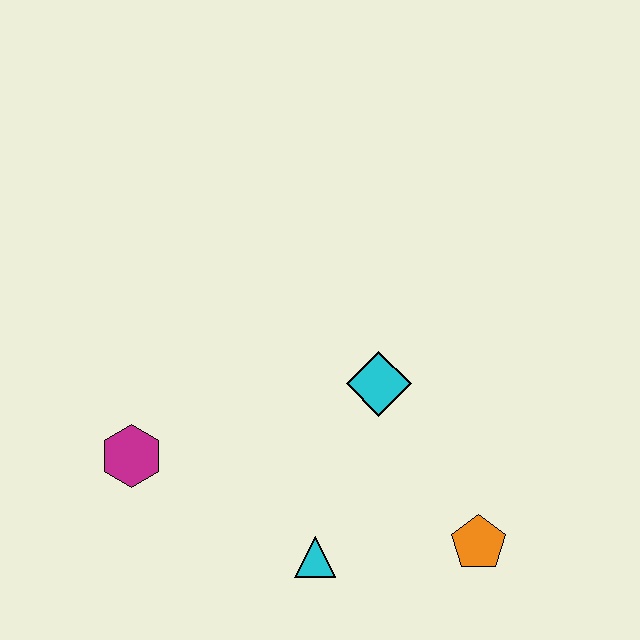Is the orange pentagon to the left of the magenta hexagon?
No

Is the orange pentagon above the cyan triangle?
Yes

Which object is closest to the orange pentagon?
The cyan triangle is closest to the orange pentagon.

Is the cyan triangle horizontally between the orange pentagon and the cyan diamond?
No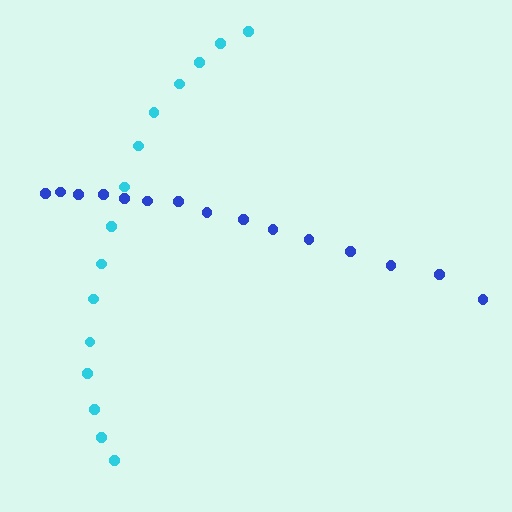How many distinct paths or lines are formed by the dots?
There are 2 distinct paths.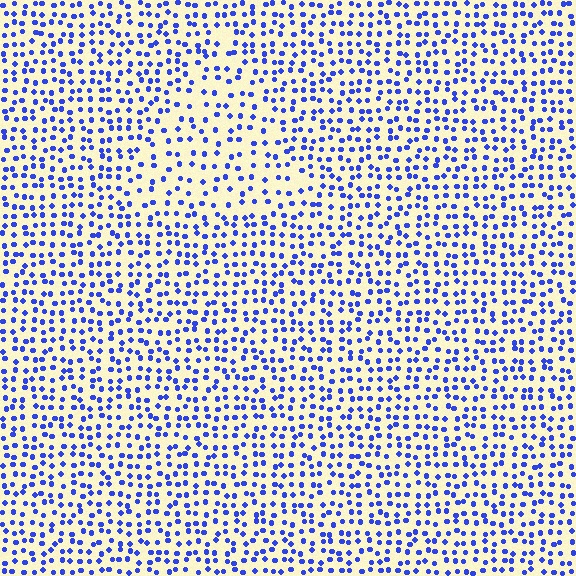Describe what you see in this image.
The image contains small blue elements arranged at two different densities. A triangle-shaped region is visible where the elements are less densely packed than the surrounding area.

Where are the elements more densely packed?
The elements are more densely packed outside the triangle boundary.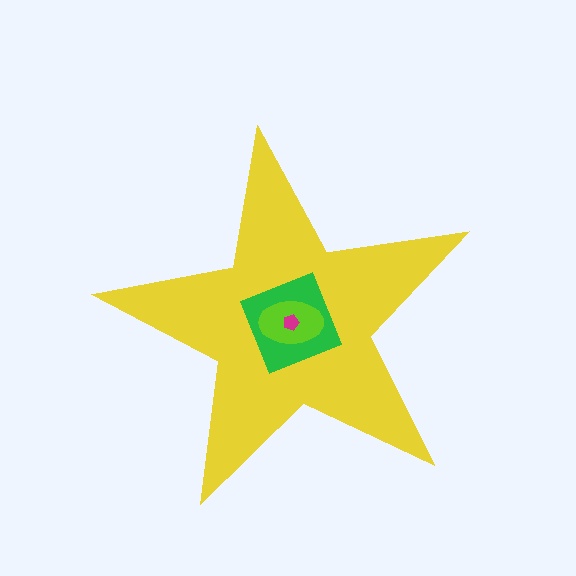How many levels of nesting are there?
4.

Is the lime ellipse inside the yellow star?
Yes.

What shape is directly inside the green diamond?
The lime ellipse.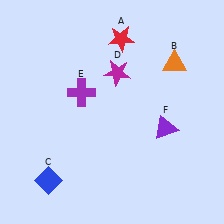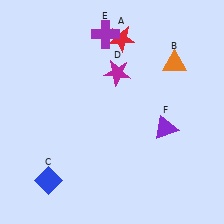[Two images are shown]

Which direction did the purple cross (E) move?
The purple cross (E) moved up.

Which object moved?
The purple cross (E) moved up.